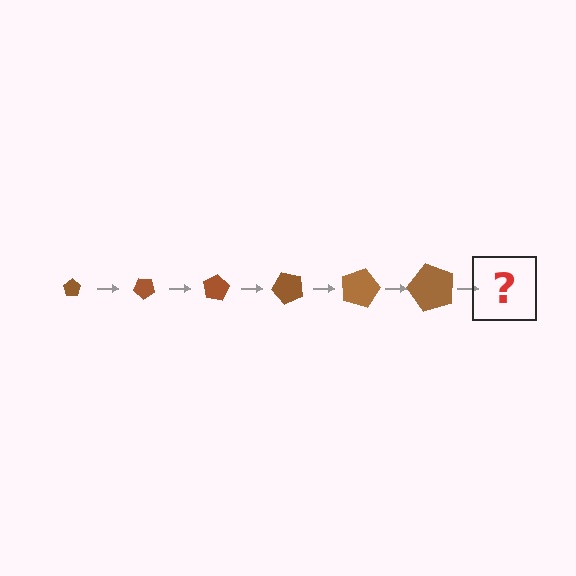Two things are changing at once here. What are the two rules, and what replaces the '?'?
The two rules are that the pentagon grows larger each step and it rotates 40 degrees each step. The '?' should be a pentagon, larger than the previous one and rotated 240 degrees from the start.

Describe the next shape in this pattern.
It should be a pentagon, larger than the previous one and rotated 240 degrees from the start.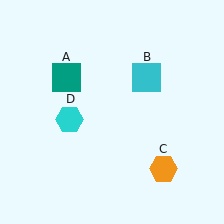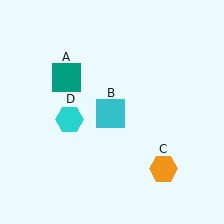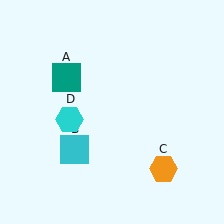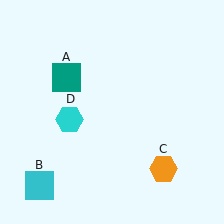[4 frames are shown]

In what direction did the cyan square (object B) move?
The cyan square (object B) moved down and to the left.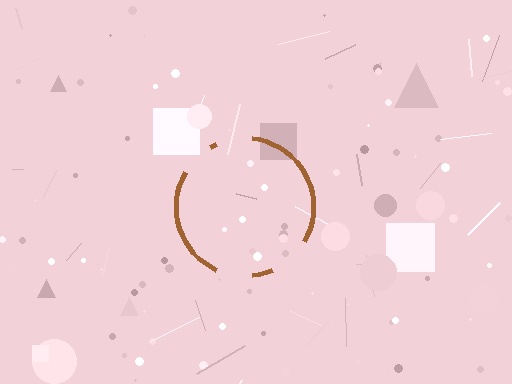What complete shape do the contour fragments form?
The contour fragments form a circle.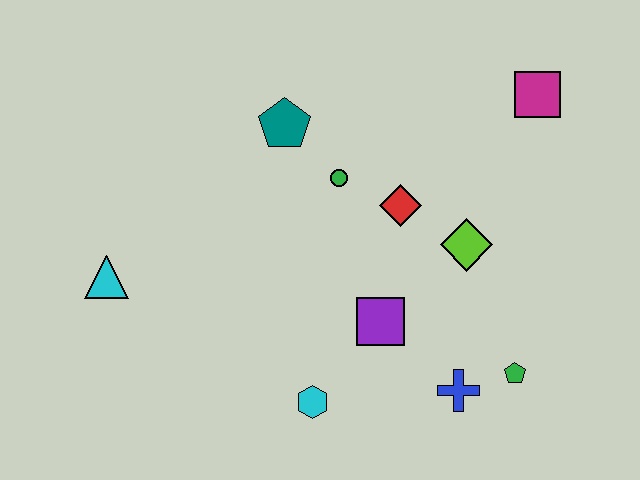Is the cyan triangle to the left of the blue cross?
Yes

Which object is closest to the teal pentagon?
The green circle is closest to the teal pentagon.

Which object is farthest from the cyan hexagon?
The magenta square is farthest from the cyan hexagon.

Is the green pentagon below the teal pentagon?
Yes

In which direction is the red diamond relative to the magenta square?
The red diamond is to the left of the magenta square.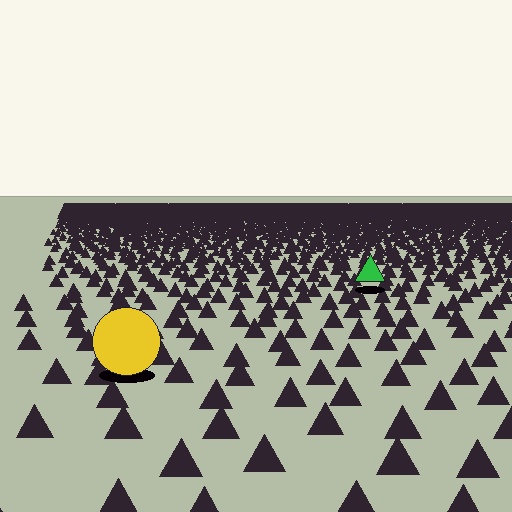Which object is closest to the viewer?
The yellow circle is closest. The texture marks near it are larger and more spread out.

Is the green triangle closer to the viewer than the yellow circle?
No. The yellow circle is closer — you can tell from the texture gradient: the ground texture is coarser near it.